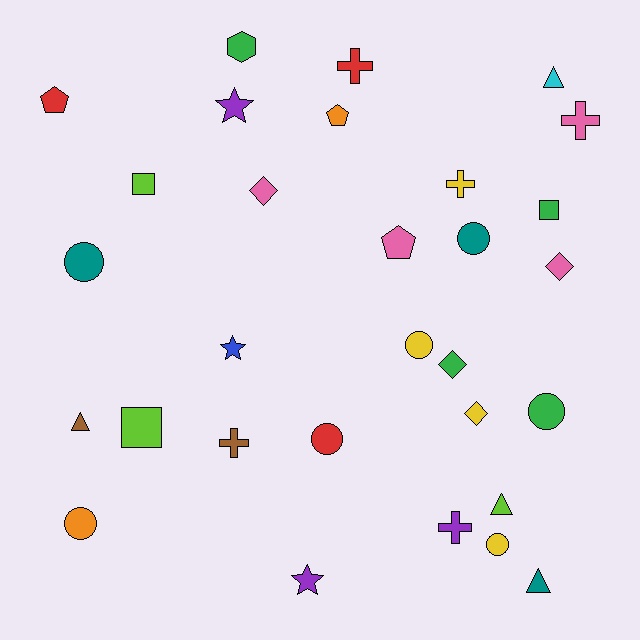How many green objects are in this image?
There are 4 green objects.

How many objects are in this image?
There are 30 objects.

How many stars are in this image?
There are 3 stars.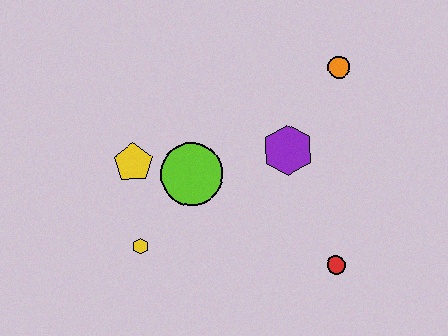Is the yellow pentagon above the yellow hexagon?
Yes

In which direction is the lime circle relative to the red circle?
The lime circle is to the left of the red circle.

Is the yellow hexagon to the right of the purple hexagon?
No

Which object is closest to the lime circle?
The yellow pentagon is closest to the lime circle.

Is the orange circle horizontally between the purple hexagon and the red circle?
No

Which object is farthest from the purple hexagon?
The yellow hexagon is farthest from the purple hexagon.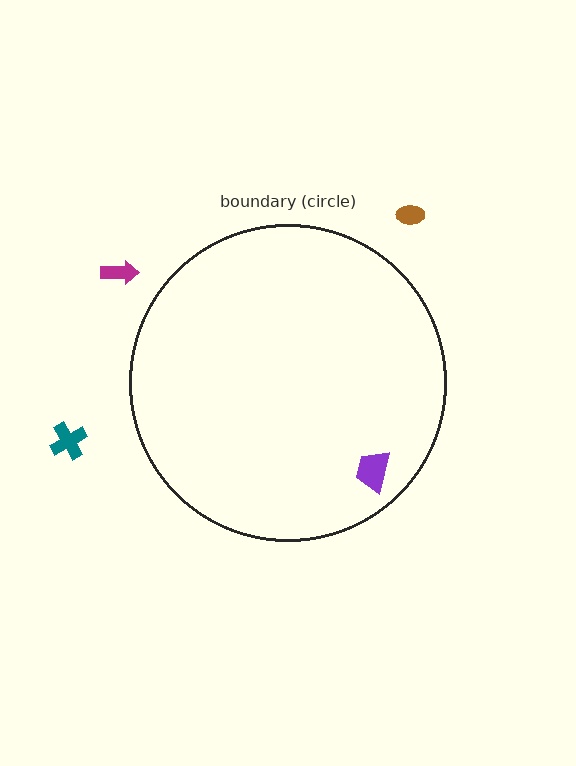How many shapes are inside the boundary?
1 inside, 3 outside.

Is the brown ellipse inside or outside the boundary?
Outside.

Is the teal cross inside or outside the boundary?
Outside.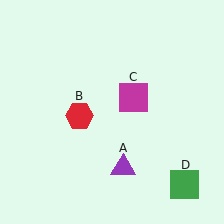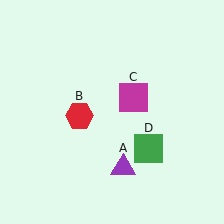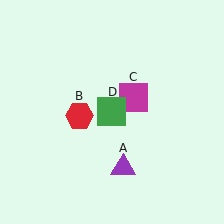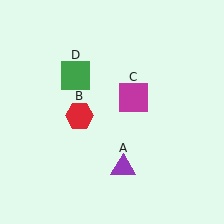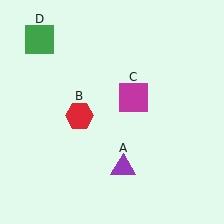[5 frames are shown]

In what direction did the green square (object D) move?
The green square (object D) moved up and to the left.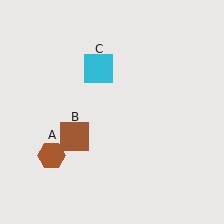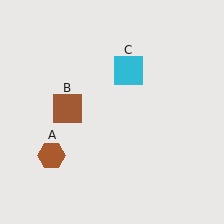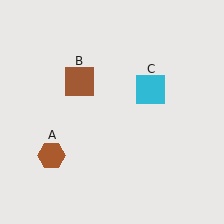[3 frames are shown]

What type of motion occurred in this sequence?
The brown square (object B), cyan square (object C) rotated clockwise around the center of the scene.